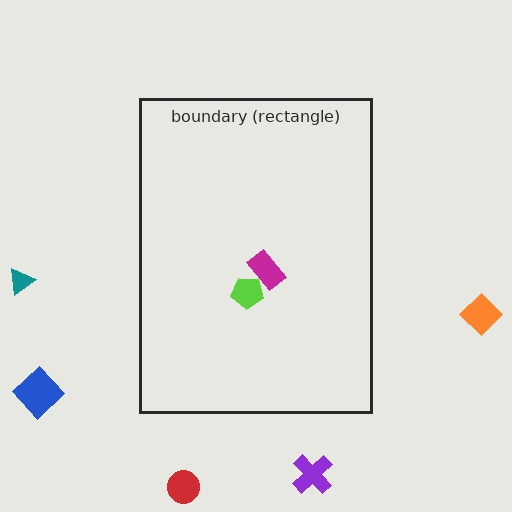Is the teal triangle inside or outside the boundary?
Outside.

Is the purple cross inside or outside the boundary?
Outside.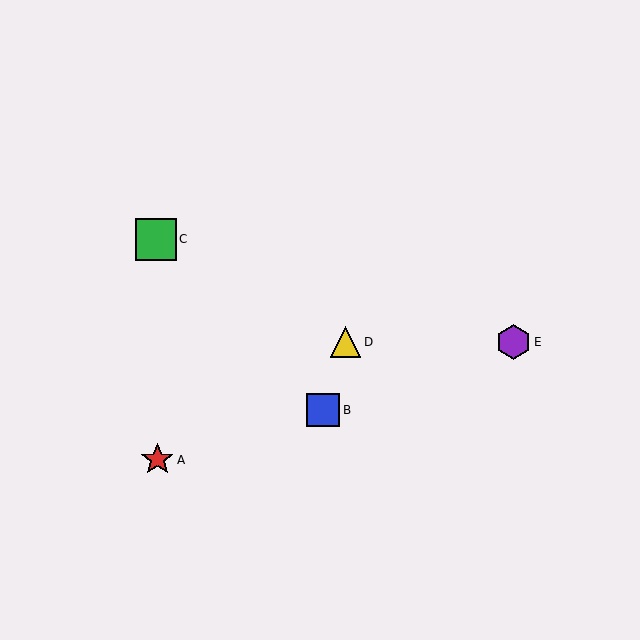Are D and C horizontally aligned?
No, D is at y≈342 and C is at y≈239.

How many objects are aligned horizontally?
2 objects (D, E) are aligned horizontally.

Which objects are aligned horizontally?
Objects D, E are aligned horizontally.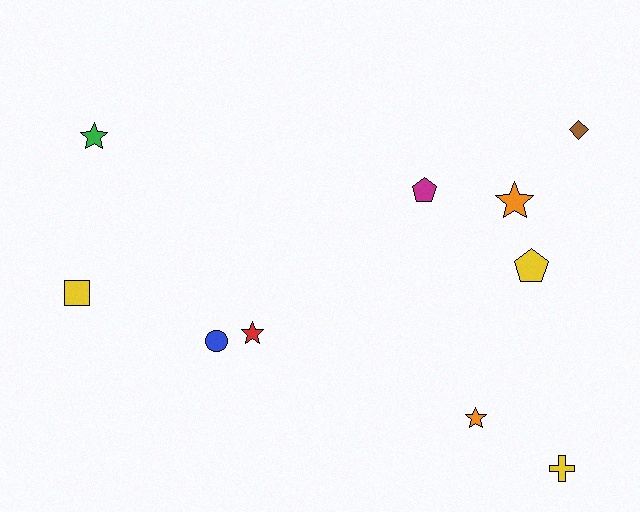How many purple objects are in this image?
There are no purple objects.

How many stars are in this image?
There are 4 stars.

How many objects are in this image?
There are 10 objects.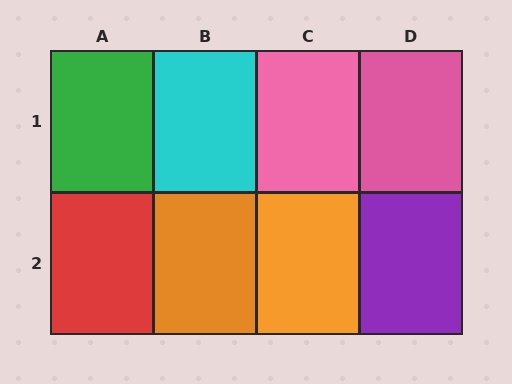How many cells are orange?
2 cells are orange.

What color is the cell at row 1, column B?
Cyan.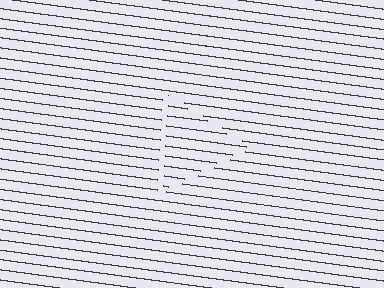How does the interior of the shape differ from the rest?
The interior of the shape contains the same grating, shifted by half a period — the contour is defined by the phase discontinuity where line-ends from the inner and outer gratings abut.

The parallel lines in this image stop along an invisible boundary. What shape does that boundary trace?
An illusory triangle. The interior of the shape contains the same grating, shifted by half a period — the contour is defined by the phase discontinuity where line-ends from the inner and outer gratings abut.